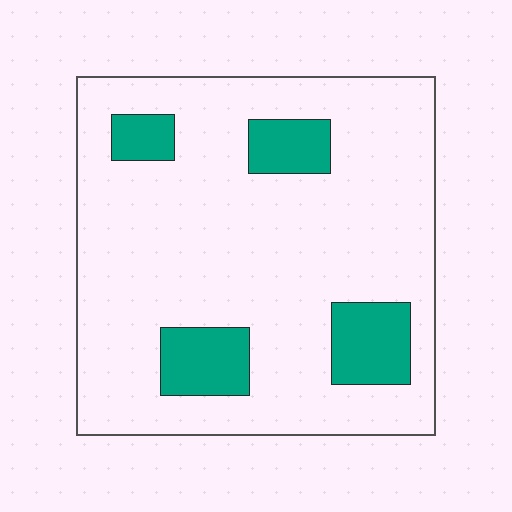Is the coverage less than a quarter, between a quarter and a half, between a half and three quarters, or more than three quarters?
Less than a quarter.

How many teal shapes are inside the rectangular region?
4.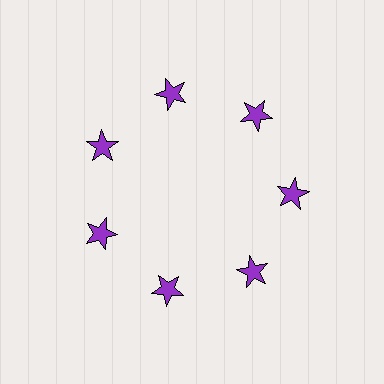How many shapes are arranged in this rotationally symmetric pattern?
There are 7 shapes, arranged in 7 groups of 1.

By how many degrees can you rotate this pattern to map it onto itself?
The pattern maps onto itself every 51 degrees of rotation.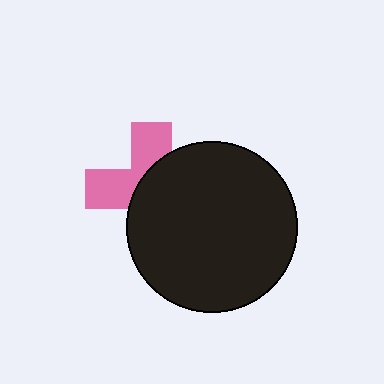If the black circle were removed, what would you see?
You would see the complete pink cross.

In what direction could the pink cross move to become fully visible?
The pink cross could move left. That would shift it out from behind the black circle entirely.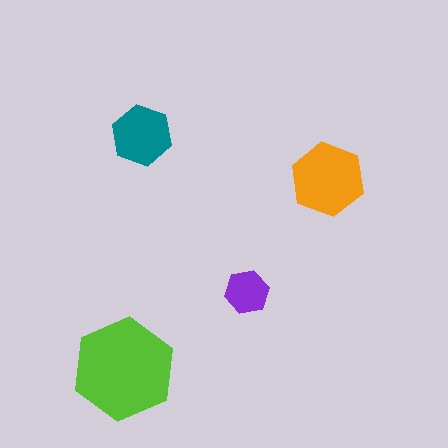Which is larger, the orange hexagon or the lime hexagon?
The lime one.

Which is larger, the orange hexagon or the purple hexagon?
The orange one.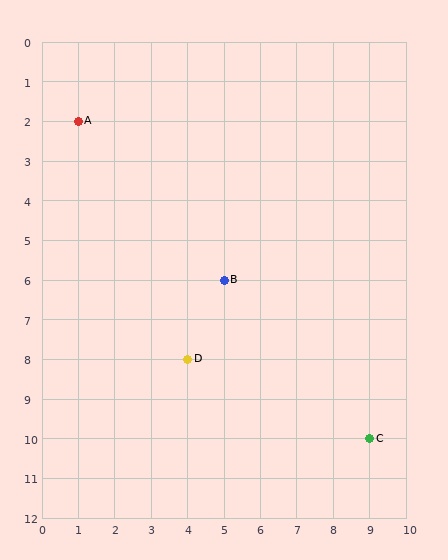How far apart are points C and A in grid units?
Points C and A are 8 columns and 8 rows apart (about 11.3 grid units diagonally).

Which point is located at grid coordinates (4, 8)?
Point D is at (4, 8).